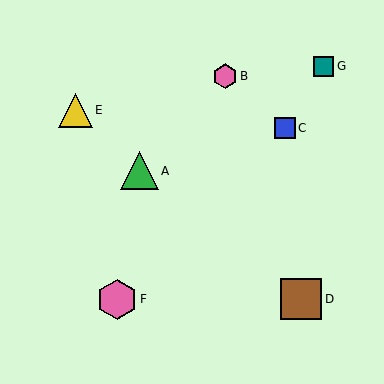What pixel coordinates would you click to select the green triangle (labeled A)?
Click at (140, 171) to select the green triangle A.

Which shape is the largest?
The brown square (labeled D) is the largest.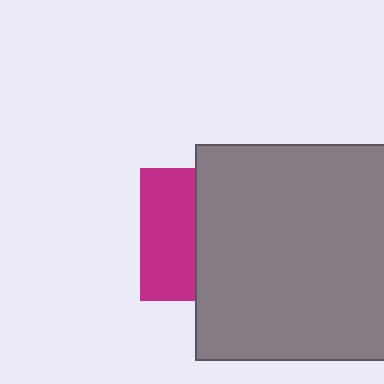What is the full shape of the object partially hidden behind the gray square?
The partially hidden object is a magenta square.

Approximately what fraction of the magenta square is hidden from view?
Roughly 58% of the magenta square is hidden behind the gray square.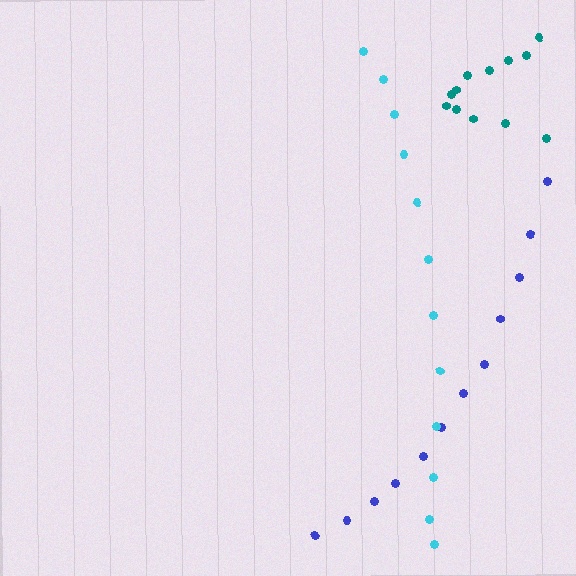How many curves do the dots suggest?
There are 3 distinct paths.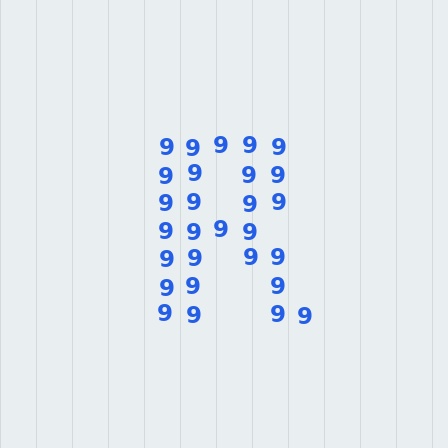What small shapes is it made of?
It is made of small digit 9's.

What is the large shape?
The large shape is the letter R.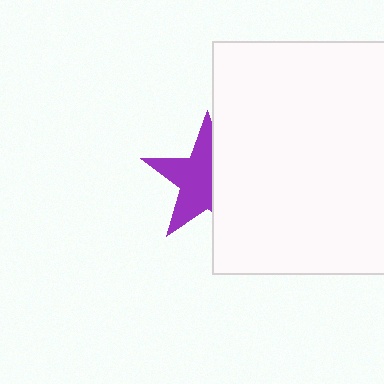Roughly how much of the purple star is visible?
About half of it is visible (roughly 57%).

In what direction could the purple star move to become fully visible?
The purple star could move left. That would shift it out from behind the white rectangle entirely.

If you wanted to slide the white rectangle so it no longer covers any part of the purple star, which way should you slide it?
Slide it right — that is the most direct way to separate the two shapes.